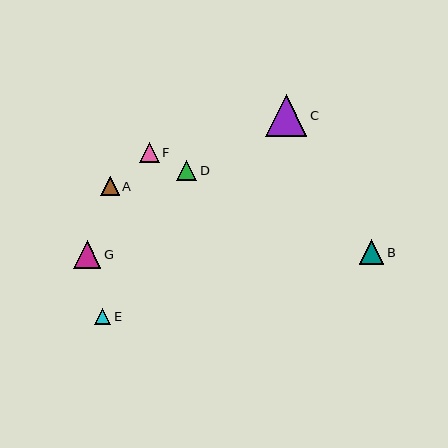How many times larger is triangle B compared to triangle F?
Triangle B is approximately 1.2 times the size of triangle F.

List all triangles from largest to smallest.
From largest to smallest: C, G, B, F, D, A, E.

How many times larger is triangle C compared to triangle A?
Triangle C is approximately 2.3 times the size of triangle A.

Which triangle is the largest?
Triangle C is the largest with a size of approximately 42 pixels.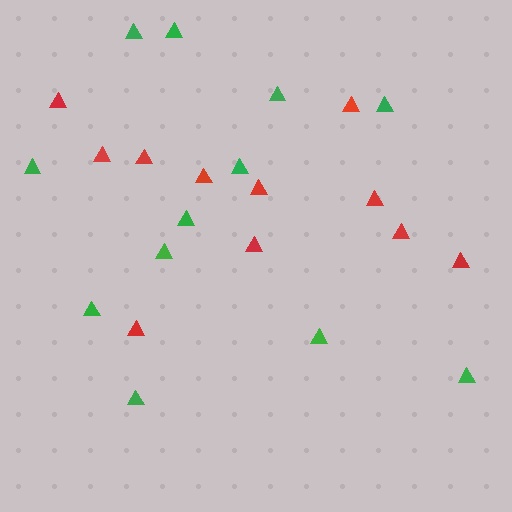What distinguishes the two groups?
There are 2 groups: one group of red triangles (11) and one group of green triangles (12).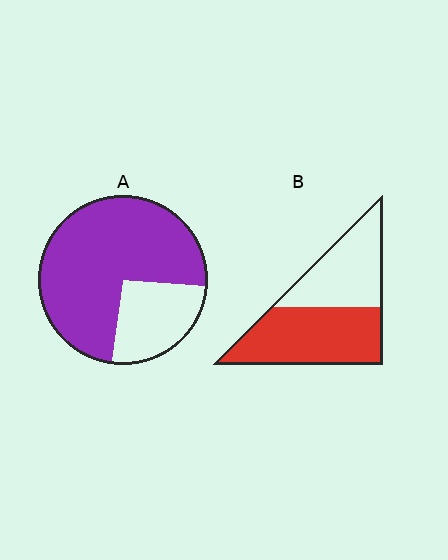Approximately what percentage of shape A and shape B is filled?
A is approximately 75% and B is approximately 55%.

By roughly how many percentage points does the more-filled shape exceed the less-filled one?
By roughly 20 percentage points (A over B).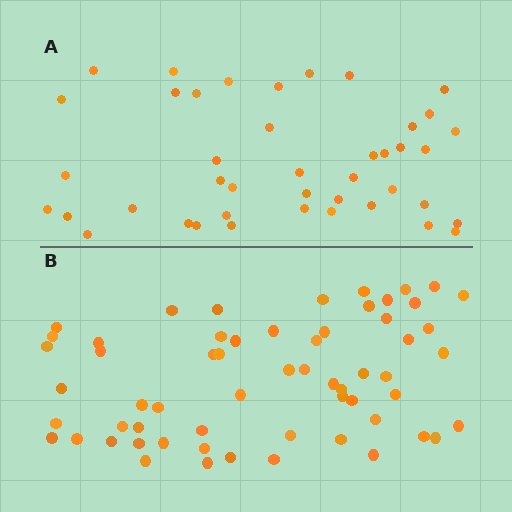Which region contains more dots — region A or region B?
Region B (the bottom region) has more dots.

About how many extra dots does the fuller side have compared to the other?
Region B has approximately 20 more dots than region A.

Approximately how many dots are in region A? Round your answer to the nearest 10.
About 40 dots. (The exact count is 42, which rounds to 40.)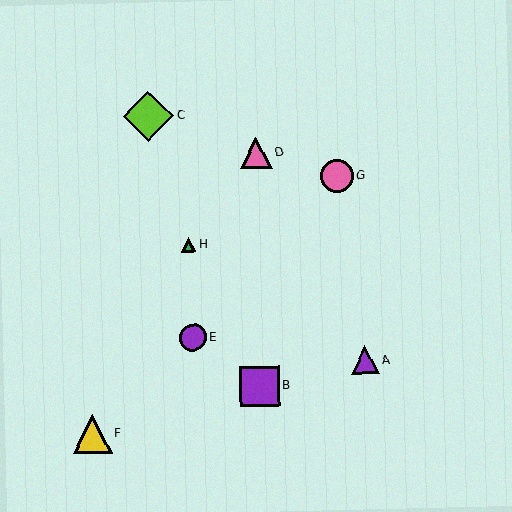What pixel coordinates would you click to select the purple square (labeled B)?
Click at (260, 386) to select the purple square B.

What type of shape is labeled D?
Shape D is a pink triangle.